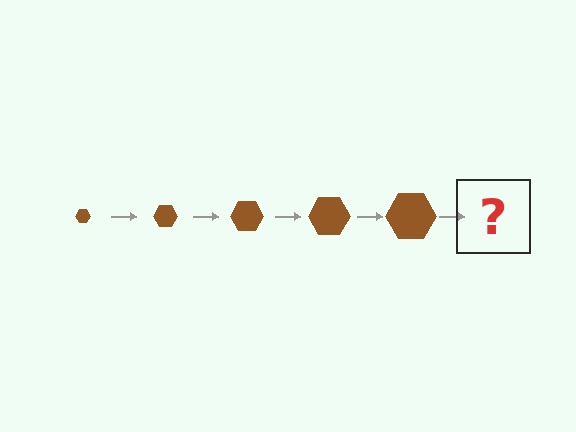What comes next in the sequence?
The next element should be a brown hexagon, larger than the previous one.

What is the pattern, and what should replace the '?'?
The pattern is that the hexagon gets progressively larger each step. The '?' should be a brown hexagon, larger than the previous one.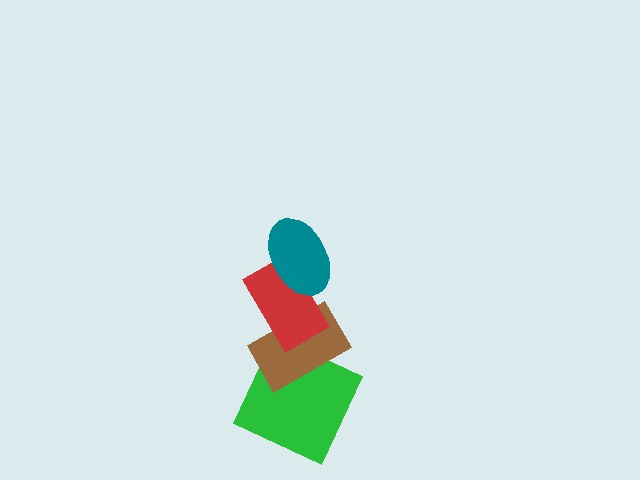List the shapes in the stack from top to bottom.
From top to bottom: the teal ellipse, the red rectangle, the brown rectangle, the green square.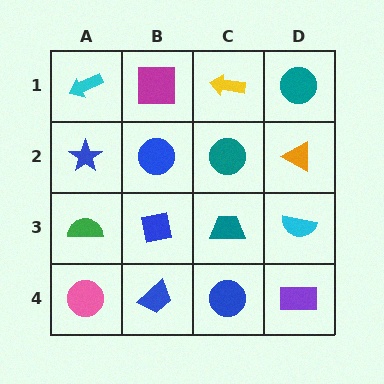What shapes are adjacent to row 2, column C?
A yellow arrow (row 1, column C), a teal trapezoid (row 3, column C), a blue circle (row 2, column B), an orange triangle (row 2, column D).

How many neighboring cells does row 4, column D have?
2.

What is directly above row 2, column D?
A teal circle.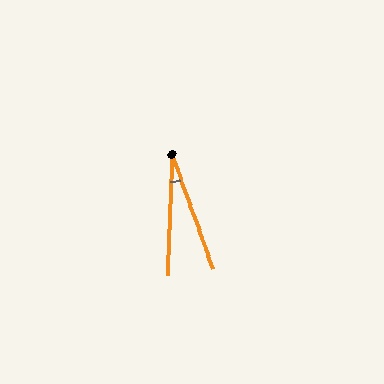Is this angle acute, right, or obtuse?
It is acute.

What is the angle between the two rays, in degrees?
Approximately 22 degrees.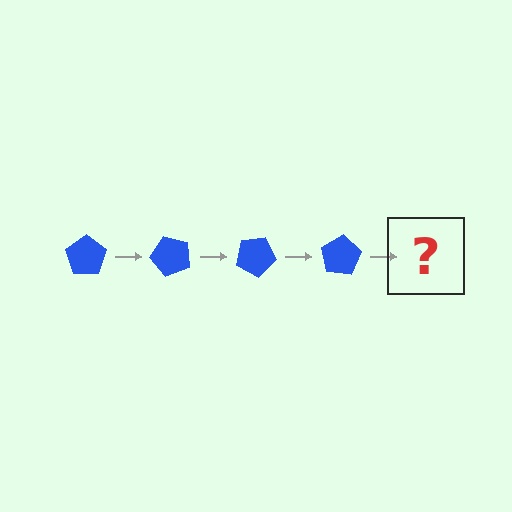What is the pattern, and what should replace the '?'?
The pattern is that the pentagon rotates 50 degrees each step. The '?' should be a blue pentagon rotated 200 degrees.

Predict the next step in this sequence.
The next step is a blue pentagon rotated 200 degrees.